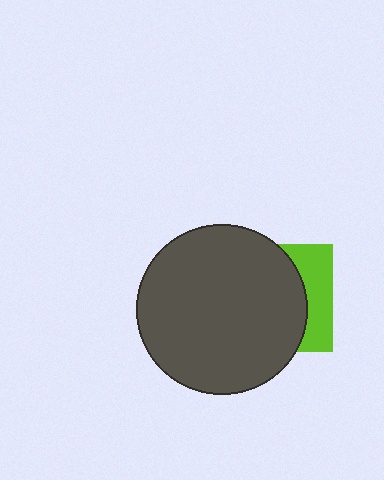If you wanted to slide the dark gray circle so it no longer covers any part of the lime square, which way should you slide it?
Slide it left — that is the most direct way to separate the two shapes.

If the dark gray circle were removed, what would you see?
You would see the complete lime square.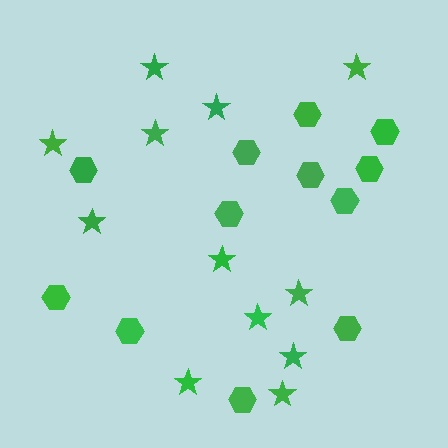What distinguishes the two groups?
There are 2 groups: one group of stars (12) and one group of hexagons (12).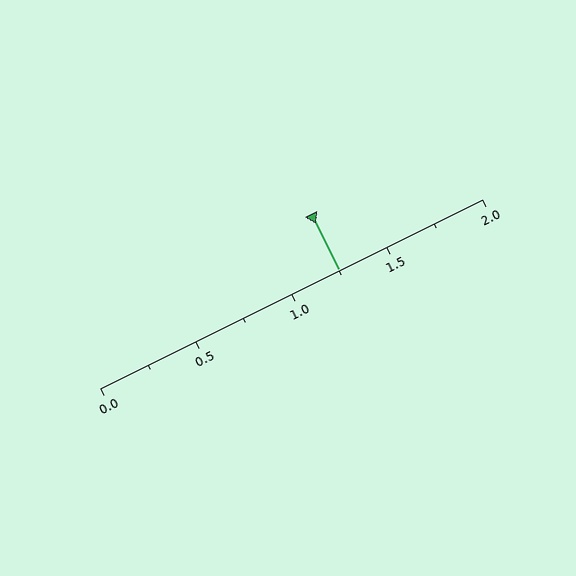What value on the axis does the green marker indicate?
The marker indicates approximately 1.25.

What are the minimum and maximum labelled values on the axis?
The axis runs from 0.0 to 2.0.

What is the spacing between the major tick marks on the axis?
The major ticks are spaced 0.5 apart.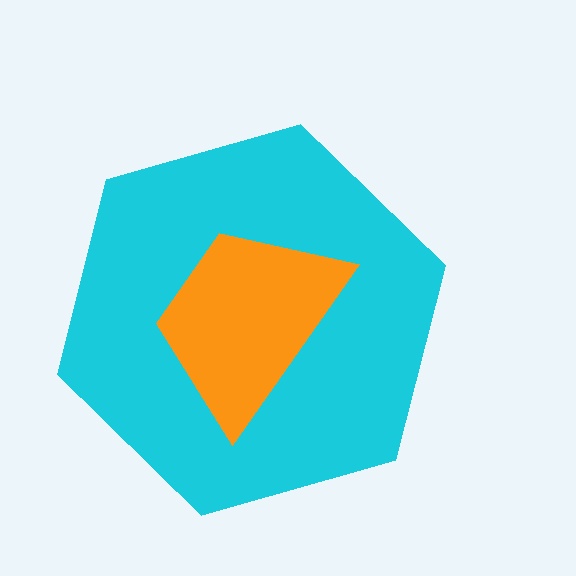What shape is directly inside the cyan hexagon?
The orange trapezoid.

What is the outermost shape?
The cyan hexagon.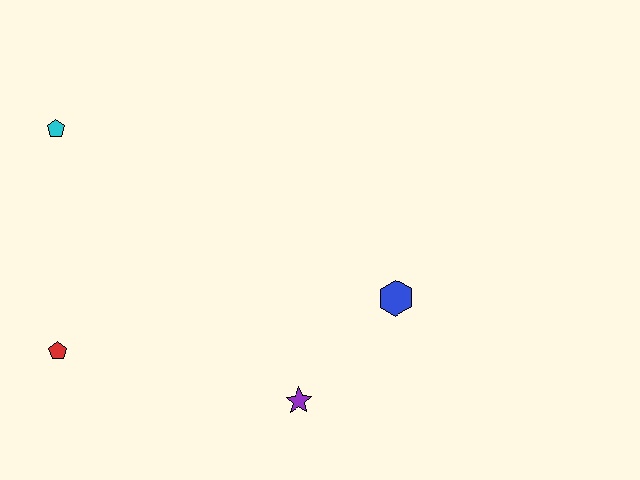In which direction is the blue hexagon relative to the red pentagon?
The blue hexagon is to the right of the red pentagon.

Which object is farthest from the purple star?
The cyan pentagon is farthest from the purple star.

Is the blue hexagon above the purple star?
Yes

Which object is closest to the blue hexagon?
The purple star is closest to the blue hexagon.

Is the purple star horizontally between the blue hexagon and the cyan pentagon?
Yes